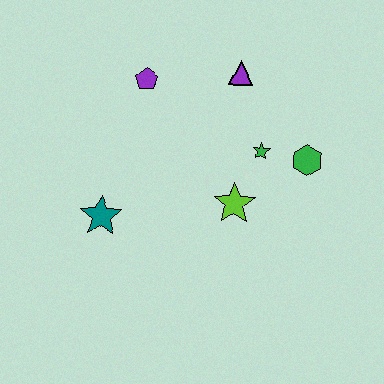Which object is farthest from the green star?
The teal star is farthest from the green star.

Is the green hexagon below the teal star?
No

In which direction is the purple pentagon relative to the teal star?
The purple pentagon is above the teal star.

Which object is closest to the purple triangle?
The green star is closest to the purple triangle.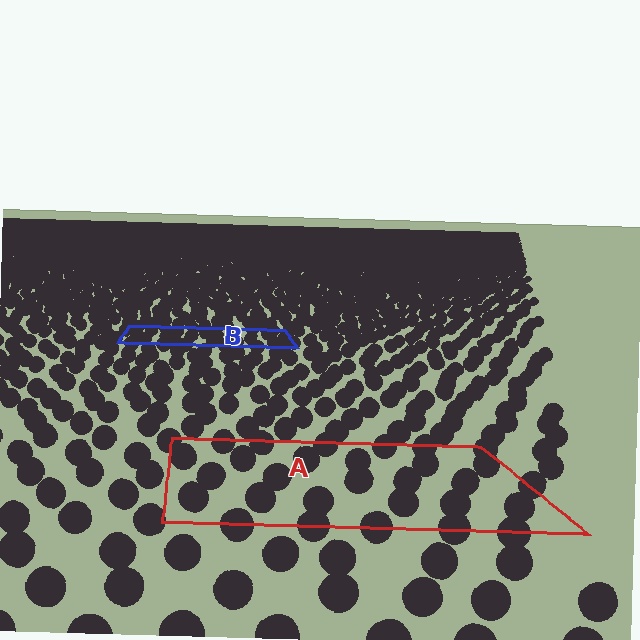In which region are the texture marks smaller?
The texture marks are smaller in region B, because it is farther away.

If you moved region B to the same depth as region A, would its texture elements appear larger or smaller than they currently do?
They would appear larger. At a closer depth, the same texture elements are projected at a bigger on-screen size.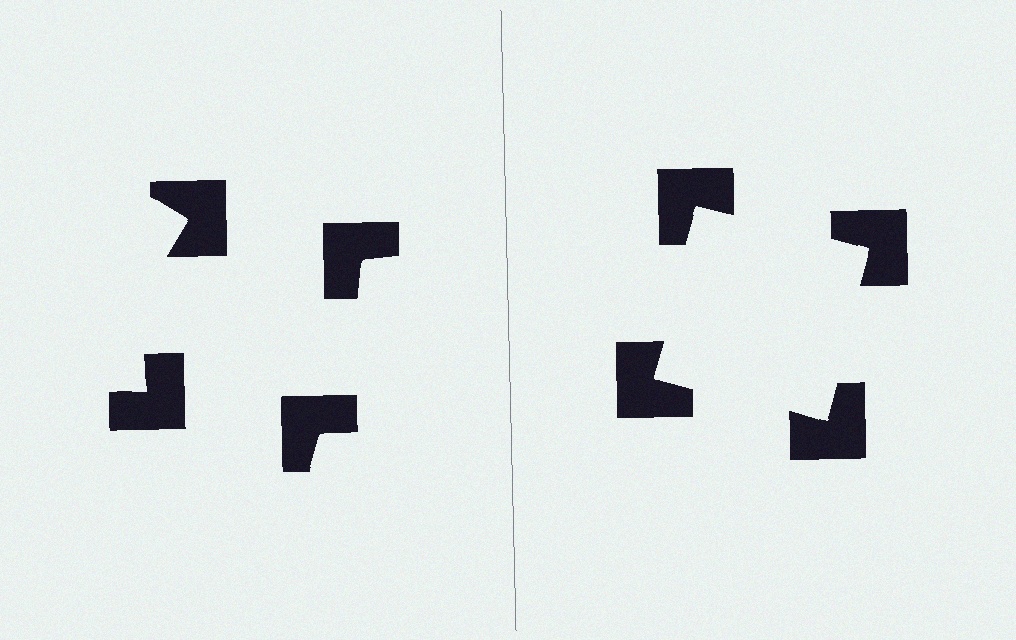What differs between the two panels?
The notched squares are positioned identically on both sides; only the wedge orientations differ. On the right they align to a square; on the left they are misaligned.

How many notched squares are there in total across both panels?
8 — 4 on each side.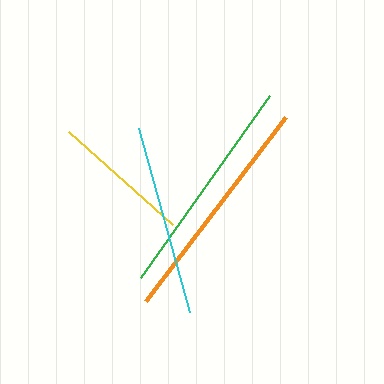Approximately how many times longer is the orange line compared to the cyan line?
The orange line is approximately 1.2 times the length of the cyan line.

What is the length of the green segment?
The green segment is approximately 223 pixels long.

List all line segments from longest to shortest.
From longest to shortest: orange, green, cyan, yellow.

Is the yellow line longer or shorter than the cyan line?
The cyan line is longer than the yellow line.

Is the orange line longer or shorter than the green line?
The orange line is longer than the green line.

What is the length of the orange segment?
The orange segment is approximately 232 pixels long.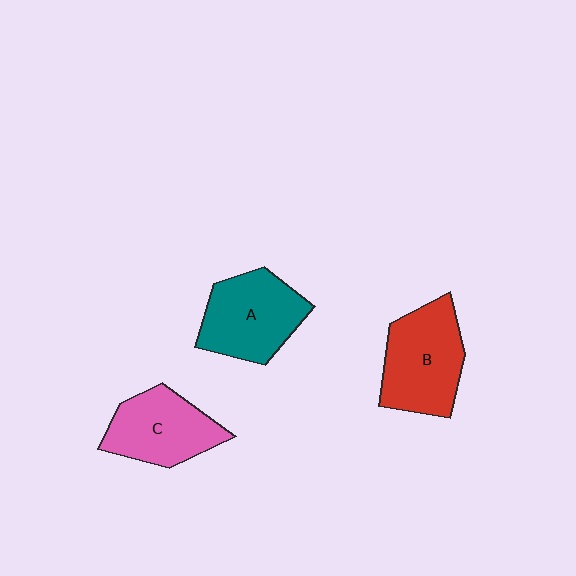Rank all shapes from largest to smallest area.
From largest to smallest: B (red), A (teal), C (pink).